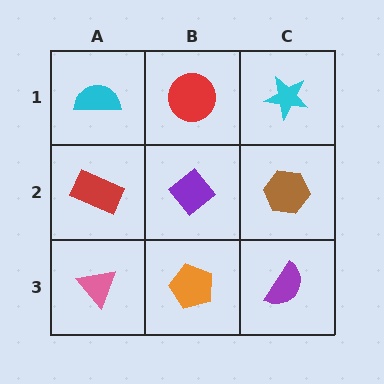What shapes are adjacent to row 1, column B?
A purple diamond (row 2, column B), a cyan semicircle (row 1, column A), a cyan star (row 1, column C).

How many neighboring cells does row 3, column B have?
3.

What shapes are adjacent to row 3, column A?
A red rectangle (row 2, column A), an orange pentagon (row 3, column B).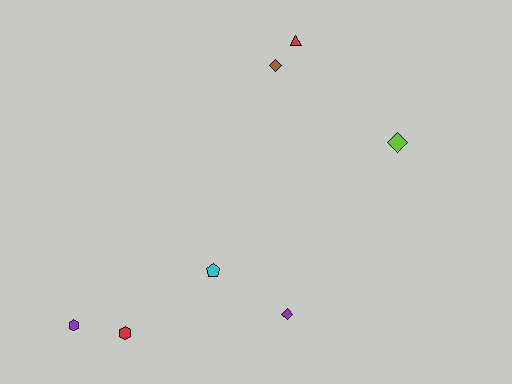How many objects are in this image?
There are 7 objects.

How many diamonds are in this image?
There are 3 diamonds.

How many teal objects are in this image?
There are no teal objects.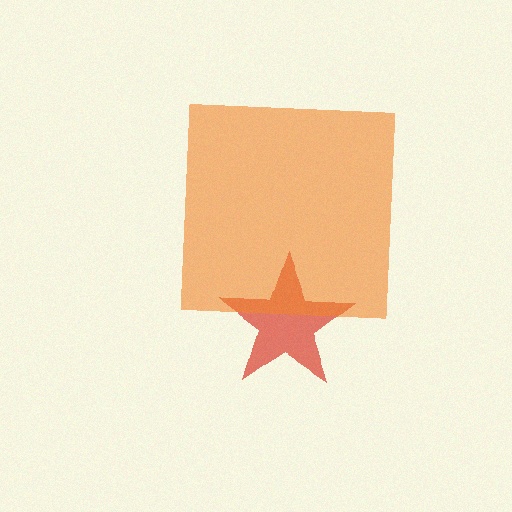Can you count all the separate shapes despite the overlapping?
Yes, there are 2 separate shapes.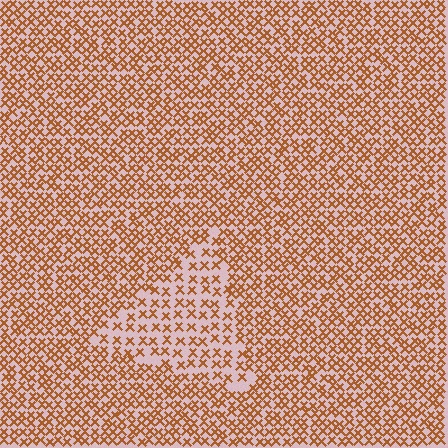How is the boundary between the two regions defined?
The boundary is defined by a change in element density (approximately 1.8x ratio). All elements are the same color, size, and shape.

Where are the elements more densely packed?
The elements are more densely packed outside the triangle boundary.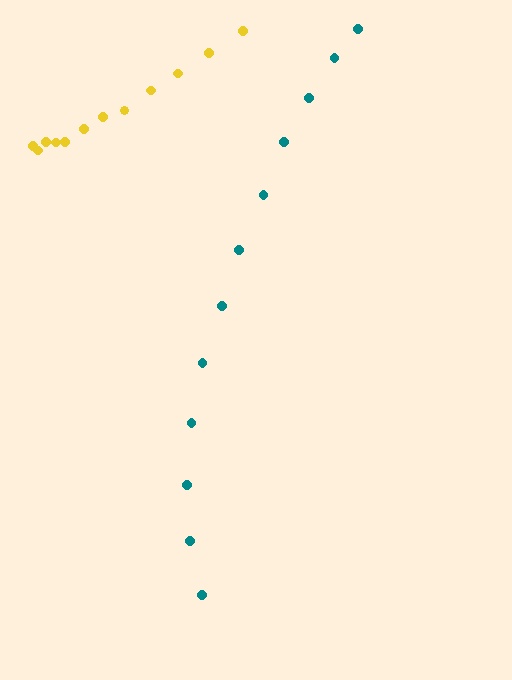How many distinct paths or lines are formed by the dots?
There are 2 distinct paths.